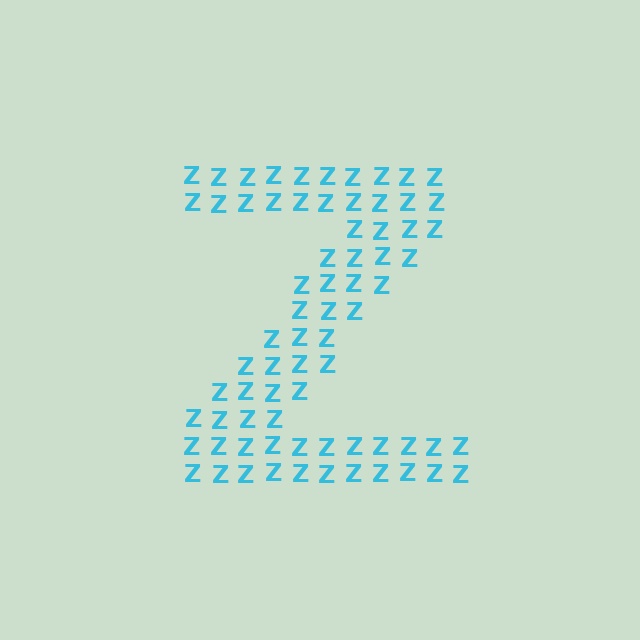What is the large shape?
The large shape is the letter Z.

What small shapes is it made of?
It is made of small letter Z's.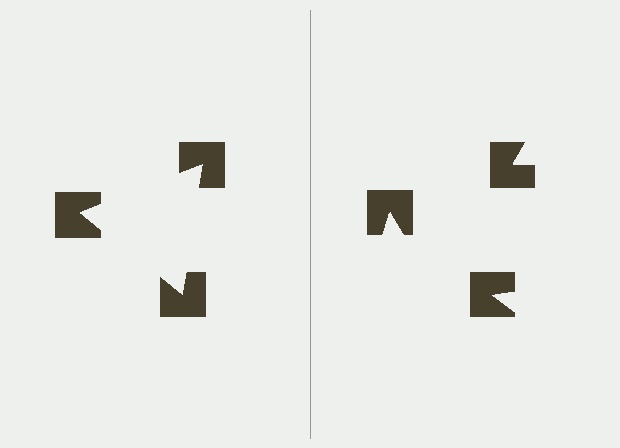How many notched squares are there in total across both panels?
6 — 3 on each side.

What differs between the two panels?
The notched squares are positioned identically on both sides; only the wedge orientations differ. On the left they align to a triangle; on the right they are misaligned.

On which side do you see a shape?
An illusory triangle appears on the left side. On the right side the wedge cuts are rotated, so no coherent shape forms.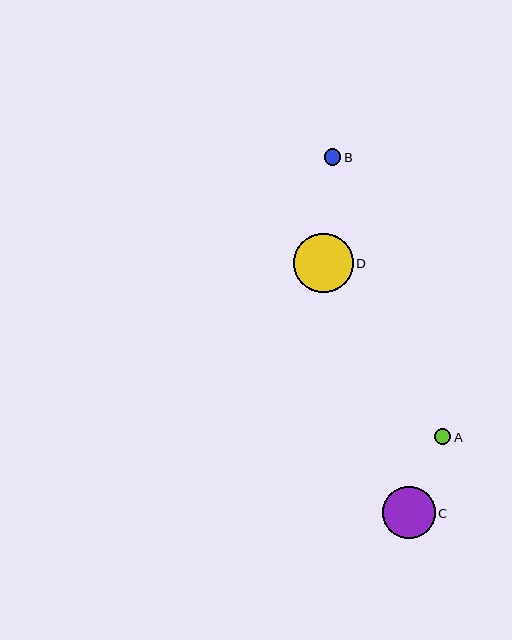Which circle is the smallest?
Circle A is the smallest with a size of approximately 16 pixels.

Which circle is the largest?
Circle D is the largest with a size of approximately 60 pixels.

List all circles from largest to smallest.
From largest to smallest: D, C, B, A.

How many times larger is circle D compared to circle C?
Circle D is approximately 1.1 times the size of circle C.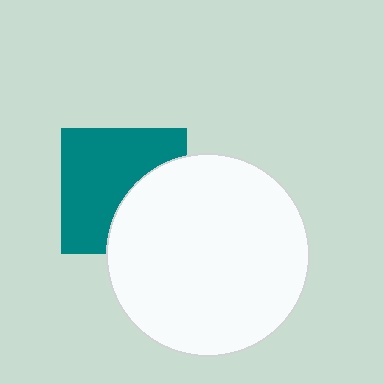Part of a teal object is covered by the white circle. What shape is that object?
It is a square.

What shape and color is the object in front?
The object in front is a white circle.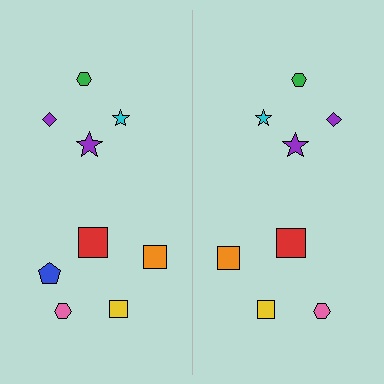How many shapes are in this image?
There are 17 shapes in this image.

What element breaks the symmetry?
A blue pentagon is missing from the right side.